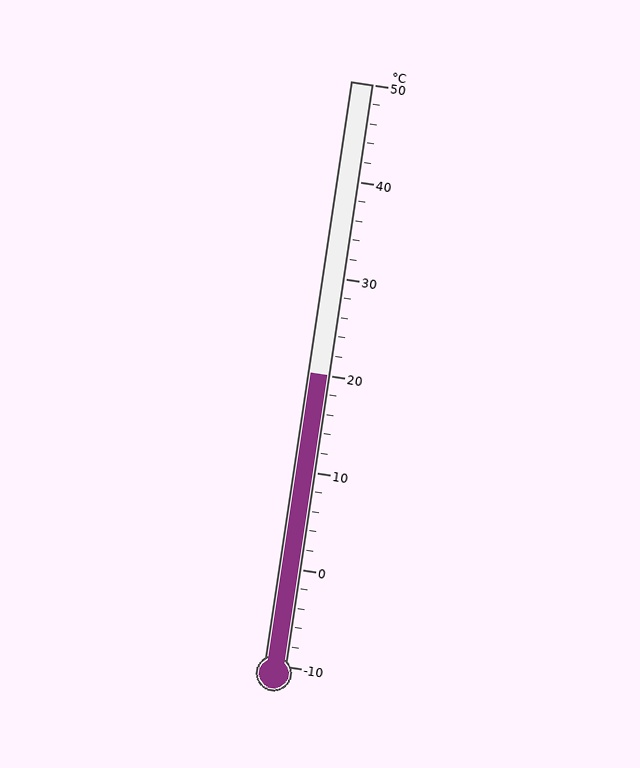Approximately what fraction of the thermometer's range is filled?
The thermometer is filled to approximately 50% of its range.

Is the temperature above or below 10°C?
The temperature is above 10°C.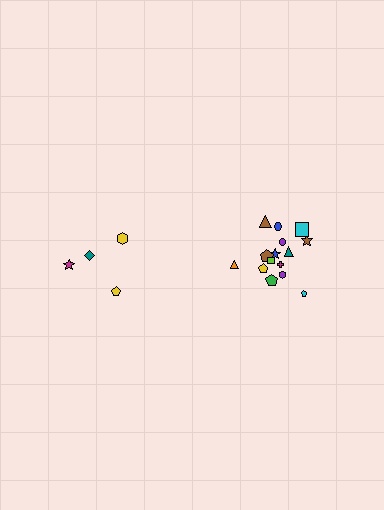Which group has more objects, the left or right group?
The right group.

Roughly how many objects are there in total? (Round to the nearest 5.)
Roughly 20 objects in total.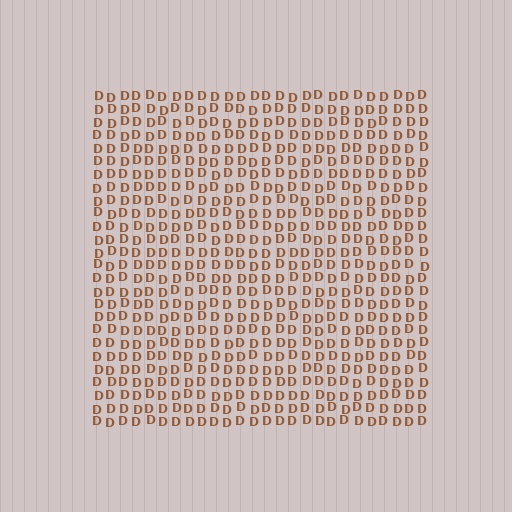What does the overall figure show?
The overall figure shows a square.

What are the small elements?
The small elements are letter D's.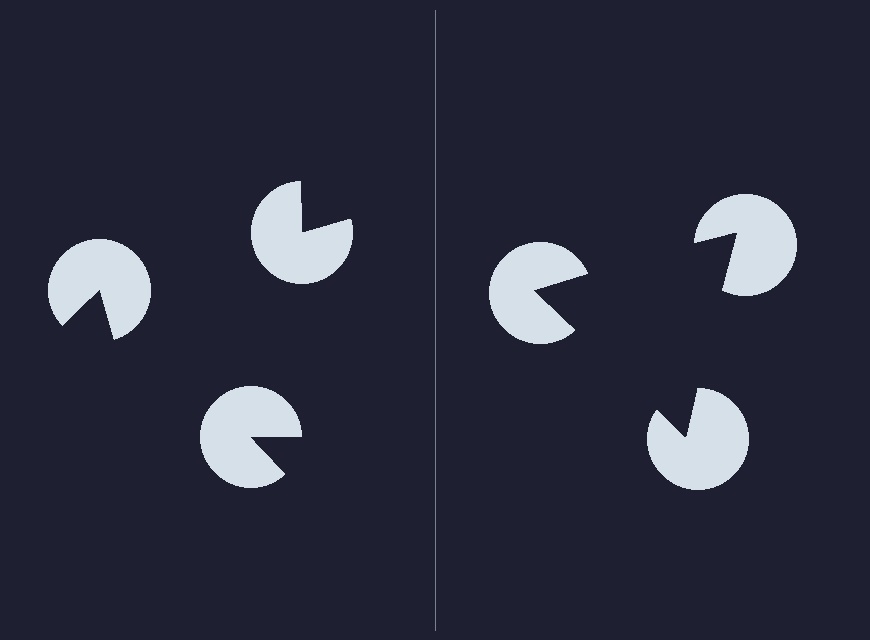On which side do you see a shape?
An illusory triangle appears on the right side. On the left side the wedge cuts are rotated, so no coherent shape forms.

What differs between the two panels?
The pac-man discs are positioned identically on both sides; only the wedge orientations differ. On the right they align to a triangle; on the left they are misaligned.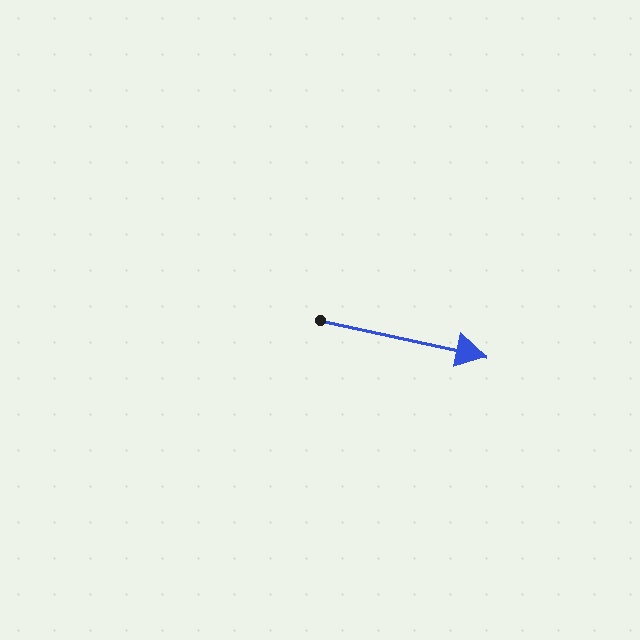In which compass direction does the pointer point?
East.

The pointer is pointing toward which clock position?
Roughly 3 o'clock.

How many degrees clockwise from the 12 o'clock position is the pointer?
Approximately 102 degrees.